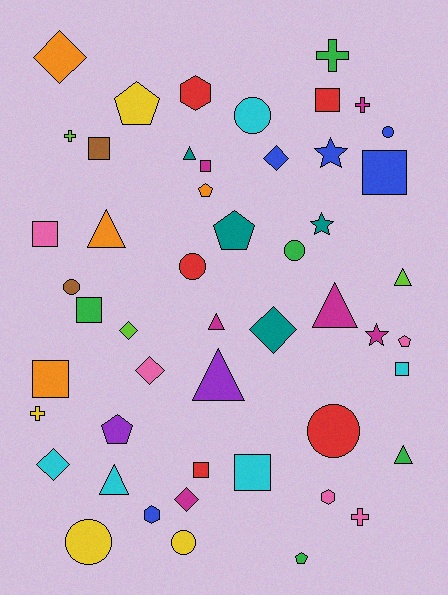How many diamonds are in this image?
There are 7 diamonds.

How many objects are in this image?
There are 50 objects.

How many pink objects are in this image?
There are 5 pink objects.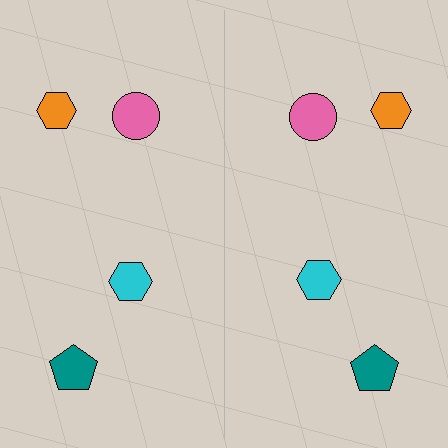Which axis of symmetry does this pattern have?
The pattern has a vertical axis of symmetry running through the center of the image.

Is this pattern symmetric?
Yes, this pattern has bilateral (reflection) symmetry.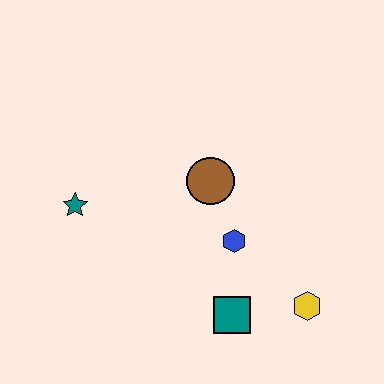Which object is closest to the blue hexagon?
The brown circle is closest to the blue hexagon.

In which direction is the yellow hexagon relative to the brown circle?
The yellow hexagon is below the brown circle.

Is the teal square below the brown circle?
Yes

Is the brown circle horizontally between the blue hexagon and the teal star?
Yes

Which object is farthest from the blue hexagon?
The teal star is farthest from the blue hexagon.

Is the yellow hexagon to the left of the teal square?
No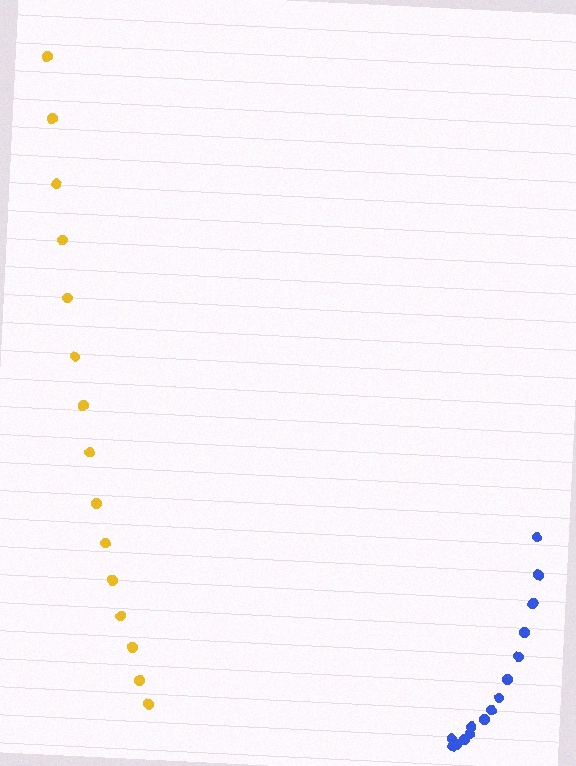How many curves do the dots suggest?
There are 2 distinct paths.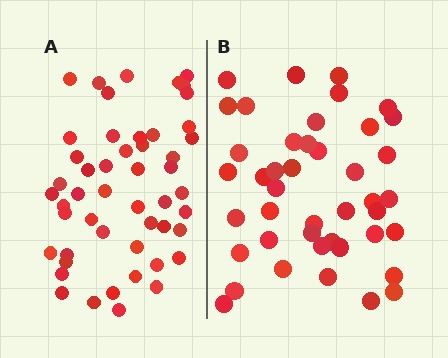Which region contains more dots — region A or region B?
Region A (the left region) has more dots.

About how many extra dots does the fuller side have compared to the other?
Region A has roughly 8 or so more dots than region B.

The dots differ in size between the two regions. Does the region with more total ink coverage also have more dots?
No. Region B has more total ink coverage because its dots are larger, but region A actually contains more individual dots. Total area can be misleading — the number of items is what matters here.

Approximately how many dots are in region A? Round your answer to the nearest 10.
About 50 dots.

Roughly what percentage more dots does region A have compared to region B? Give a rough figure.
About 15% more.